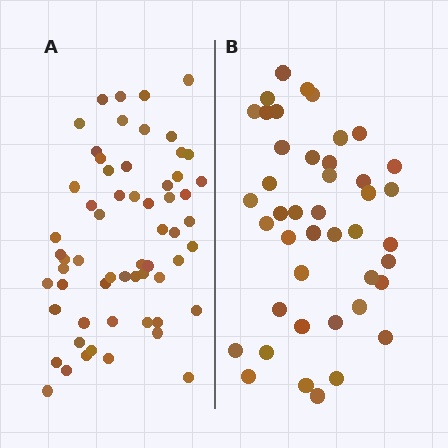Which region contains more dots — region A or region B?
Region A (the left region) has more dots.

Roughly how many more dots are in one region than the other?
Region A has approximately 15 more dots than region B.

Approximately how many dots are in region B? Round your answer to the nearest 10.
About 40 dots. (The exact count is 43, which rounds to 40.)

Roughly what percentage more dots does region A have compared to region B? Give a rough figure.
About 40% more.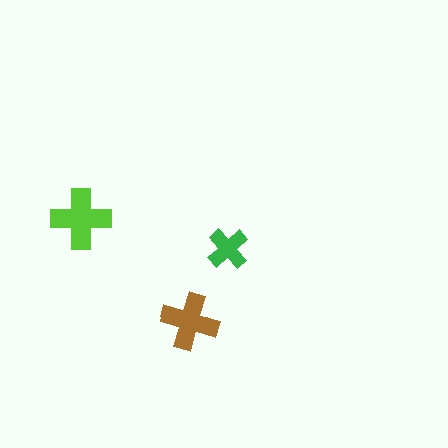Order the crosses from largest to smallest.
the lime one, the brown one, the green one.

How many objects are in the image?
There are 3 objects in the image.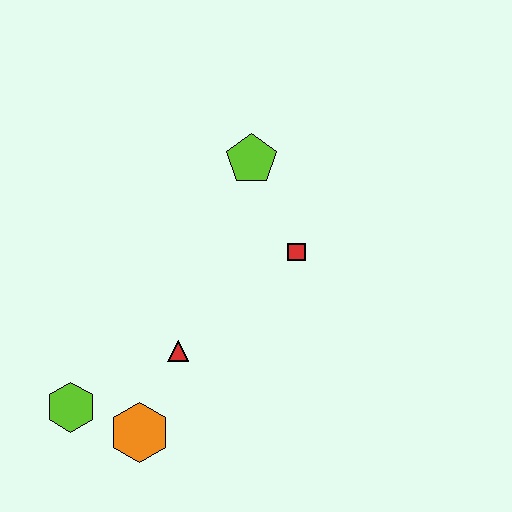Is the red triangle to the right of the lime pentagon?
No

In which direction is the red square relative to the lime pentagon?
The red square is below the lime pentagon.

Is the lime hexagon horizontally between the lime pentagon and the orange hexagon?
No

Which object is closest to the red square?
The lime pentagon is closest to the red square.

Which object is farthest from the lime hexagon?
The lime pentagon is farthest from the lime hexagon.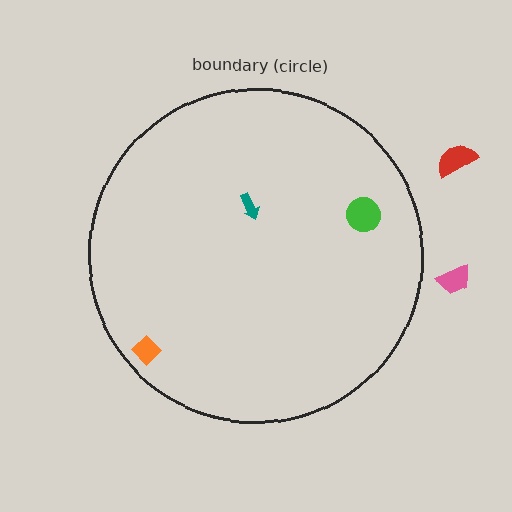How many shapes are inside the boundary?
3 inside, 2 outside.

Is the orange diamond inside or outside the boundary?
Inside.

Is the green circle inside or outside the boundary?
Inside.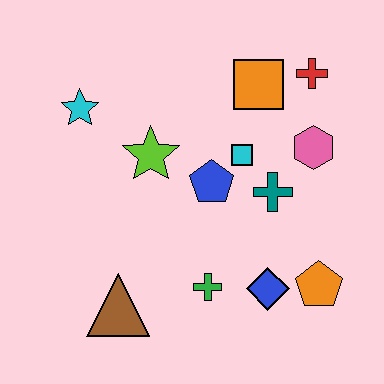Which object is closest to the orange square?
The red cross is closest to the orange square.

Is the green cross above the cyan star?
No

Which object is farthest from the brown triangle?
The red cross is farthest from the brown triangle.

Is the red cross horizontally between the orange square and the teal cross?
No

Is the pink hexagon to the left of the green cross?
No